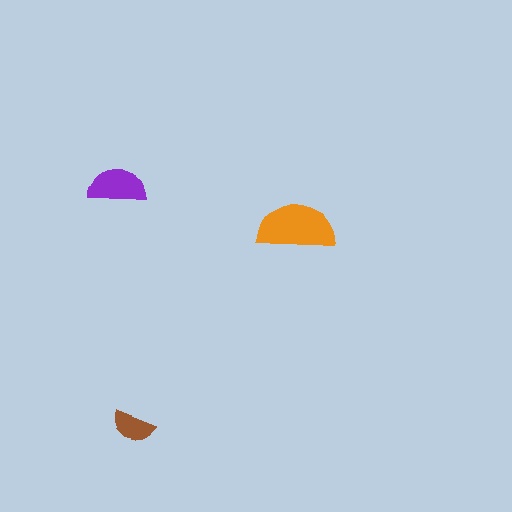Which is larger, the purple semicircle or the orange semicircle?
The orange one.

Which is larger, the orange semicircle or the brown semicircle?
The orange one.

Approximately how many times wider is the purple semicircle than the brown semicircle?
About 1.5 times wider.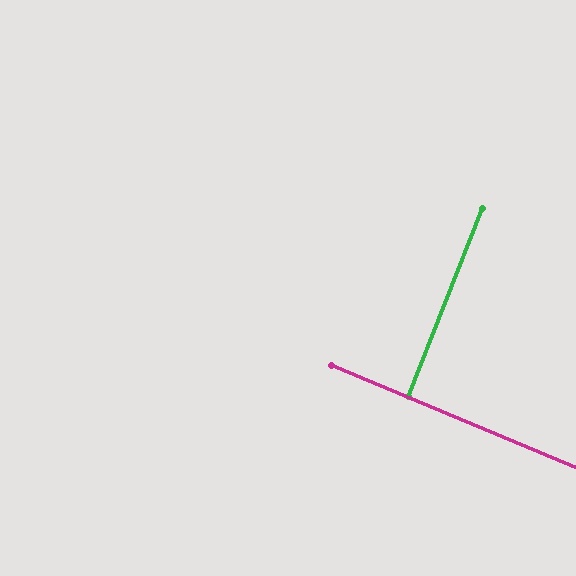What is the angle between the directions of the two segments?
Approximately 89 degrees.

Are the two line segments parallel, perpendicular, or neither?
Perpendicular — they meet at approximately 89°.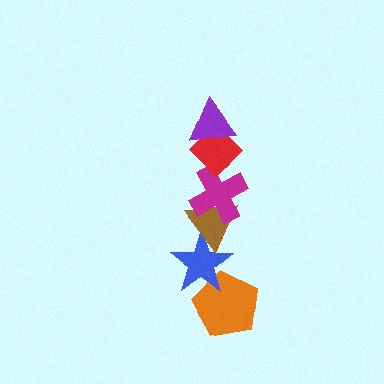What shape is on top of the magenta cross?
The red diamond is on top of the magenta cross.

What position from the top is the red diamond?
The red diamond is 2nd from the top.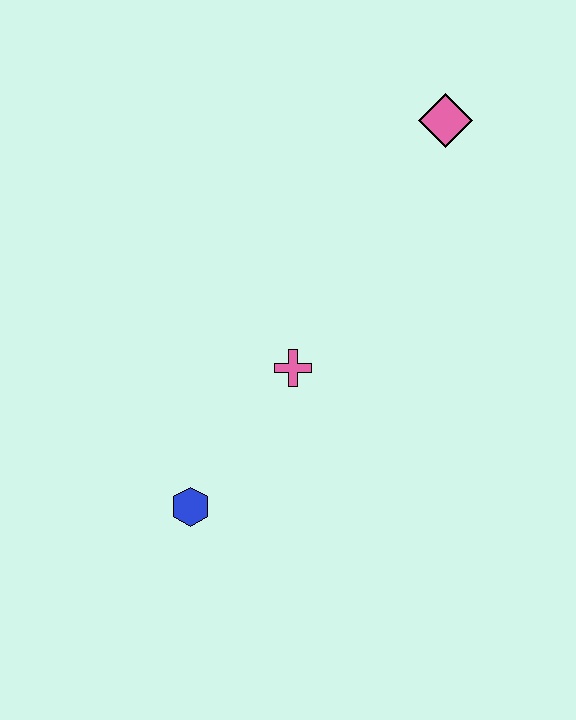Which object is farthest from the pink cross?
The pink diamond is farthest from the pink cross.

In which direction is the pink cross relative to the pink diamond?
The pink cross is below the pink diamond.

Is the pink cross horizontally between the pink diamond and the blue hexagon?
Yes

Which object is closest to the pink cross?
The blue hexagon is closest to the pink cross.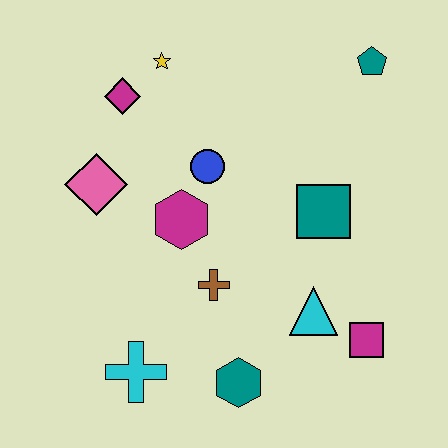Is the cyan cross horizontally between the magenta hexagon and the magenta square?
No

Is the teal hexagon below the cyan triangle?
Yes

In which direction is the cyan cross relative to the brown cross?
The cyan cross is below the brown cross.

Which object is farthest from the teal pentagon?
The cyan cross is farthest from the teal pentagon.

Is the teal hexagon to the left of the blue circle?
No